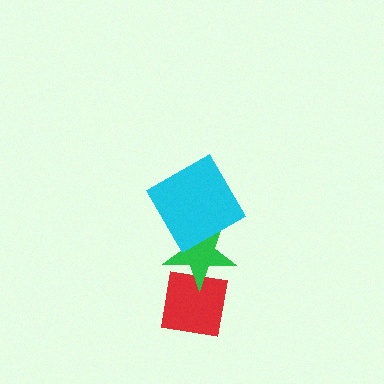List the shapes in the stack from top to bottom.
From top to bottom: the cyan square, the green star, the red square.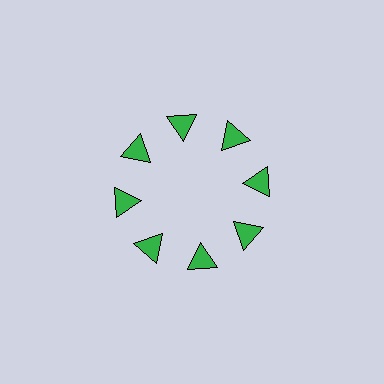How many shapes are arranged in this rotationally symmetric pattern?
There are 8 shapes, arranged in 8 groups of 1.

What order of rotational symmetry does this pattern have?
This pattern has 8-fold rotational symmetry.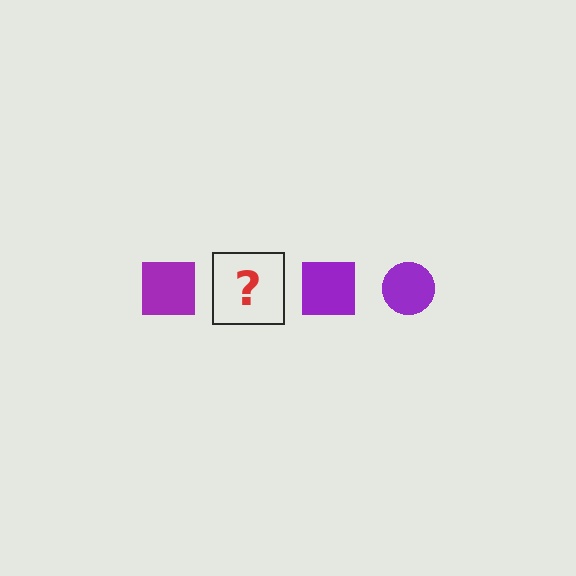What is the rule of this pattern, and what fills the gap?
The rule is that the pattern cycles through square, circle shapes in purple. The gap should be filled with a purple circle.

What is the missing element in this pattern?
The missing element is a purple circle.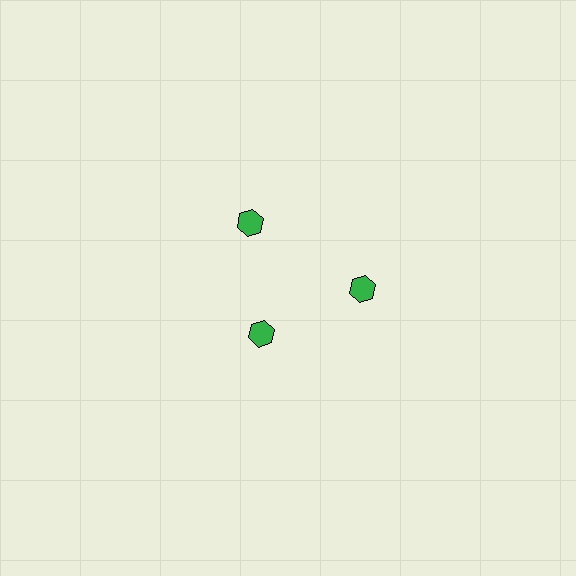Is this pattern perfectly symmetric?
No. The 3 green hexagons are arranged in a ring, but one element near the 7 o'clock position is pulled inward toward the center, breaking the 3-fold rotational symmetry.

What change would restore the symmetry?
The symmetry would be restored by moving it outward, back onto the ring so that all 3 hexagons sit at equal angles and equal distance from the center.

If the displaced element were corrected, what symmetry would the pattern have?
It would have 3-fold rotational symmetry — the pattern would map onto itself every 120 degrees.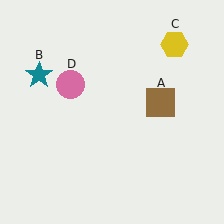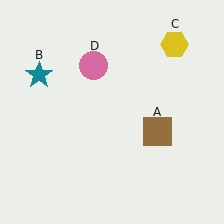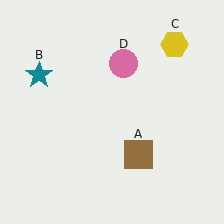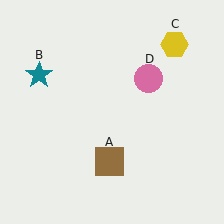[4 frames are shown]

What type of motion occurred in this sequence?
The brown square (object A), pink circle (object D) rotated clockwise around the center of the scene.